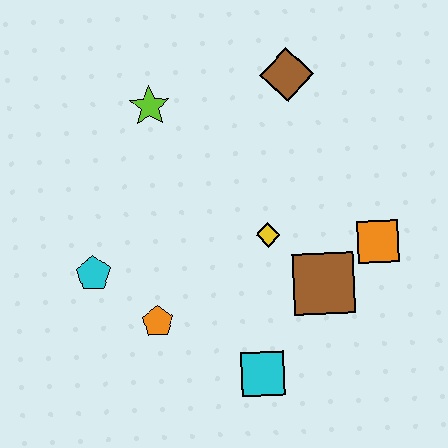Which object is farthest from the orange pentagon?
The brown diamond is farthest from the orange pentagon.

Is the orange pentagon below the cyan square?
No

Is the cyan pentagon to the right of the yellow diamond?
No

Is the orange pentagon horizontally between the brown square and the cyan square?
No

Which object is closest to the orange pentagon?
The cyan pentagon is closest to the orange pentagon.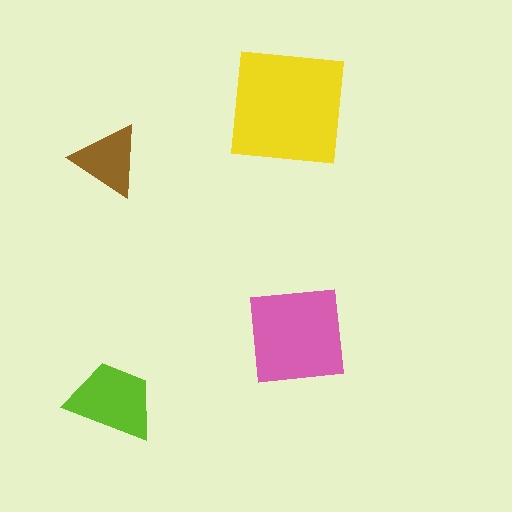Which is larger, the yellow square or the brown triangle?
The yellow square.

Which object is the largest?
The yellow square.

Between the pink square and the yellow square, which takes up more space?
The yellow square.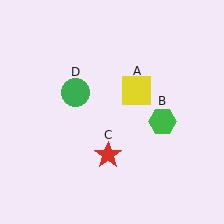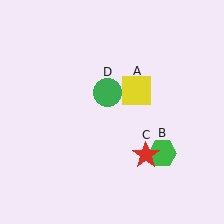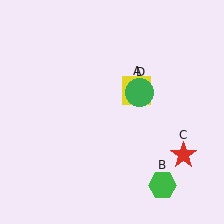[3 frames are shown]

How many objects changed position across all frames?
3 objects changed position: green hexagon (object B), red star (object C), green circle (object D).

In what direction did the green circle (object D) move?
The green circle (object D) moved right.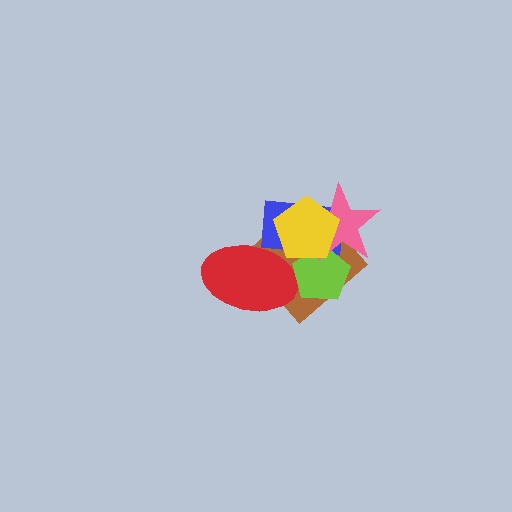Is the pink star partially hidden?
Yes, it is partially covered by another shape.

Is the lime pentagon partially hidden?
Yes, it is partially covered by another shape.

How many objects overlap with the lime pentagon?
4 objects overlap with the lime pentagon.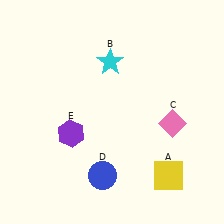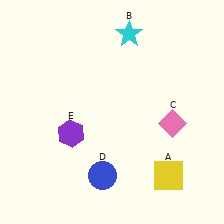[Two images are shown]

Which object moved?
The cyan star (B) moved up.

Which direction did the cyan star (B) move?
The cyan star (B) moved up.